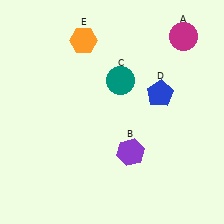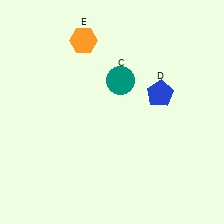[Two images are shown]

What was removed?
The magenta circle (A), the purple hexagon (B) were removed in Image 2.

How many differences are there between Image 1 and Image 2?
There are 2 differences between the two images.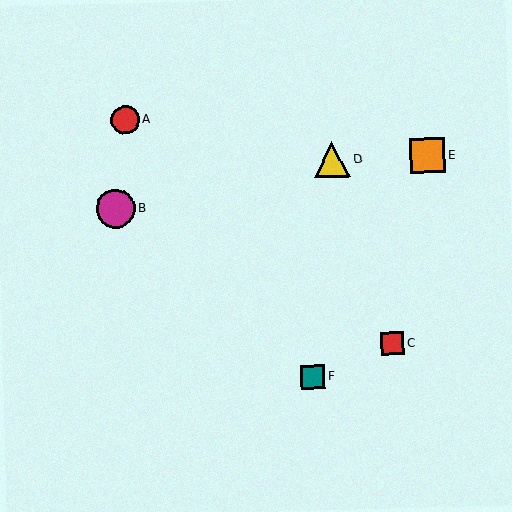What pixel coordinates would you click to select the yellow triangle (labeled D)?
Click at (332, 160) to select the yellow triangle D.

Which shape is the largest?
The magenta circle (labeled B) is the largest.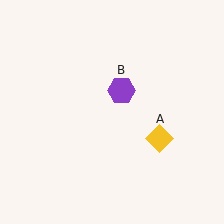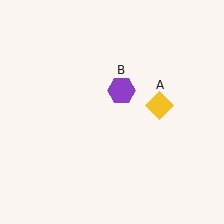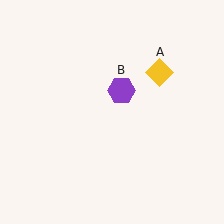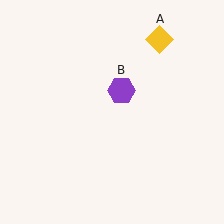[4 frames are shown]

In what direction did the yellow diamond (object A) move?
The yellow diamond (object A) moved up.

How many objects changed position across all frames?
1 object changed position: yellow diamond (object A).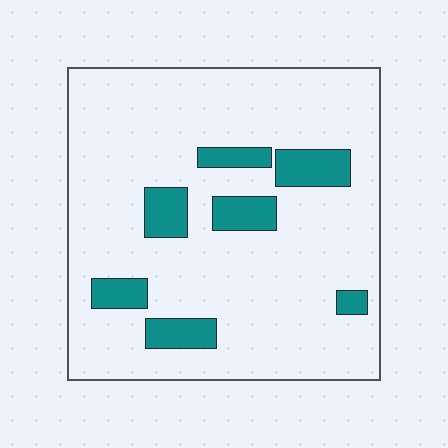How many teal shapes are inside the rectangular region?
7.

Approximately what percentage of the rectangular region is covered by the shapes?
Approximately 15%.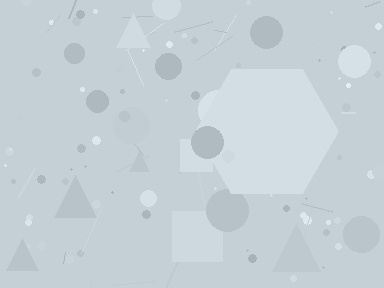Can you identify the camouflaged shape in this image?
The camouflaged shape is a hexagon.